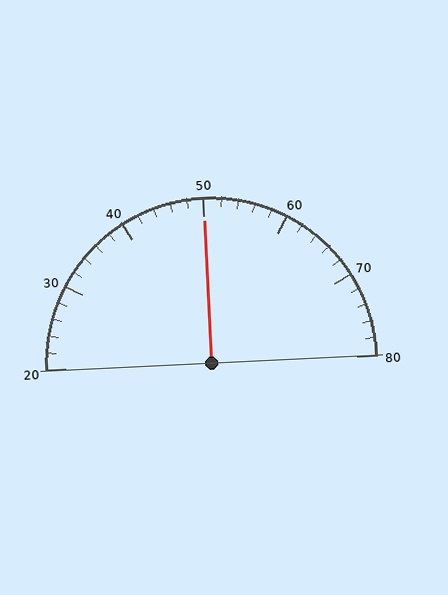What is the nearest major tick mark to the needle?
The nearest major tick mark is 50.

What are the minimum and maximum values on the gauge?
The gauge ranges from 20 to 80.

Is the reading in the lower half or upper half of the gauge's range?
The reading is in the upper half of the range (20 to 80).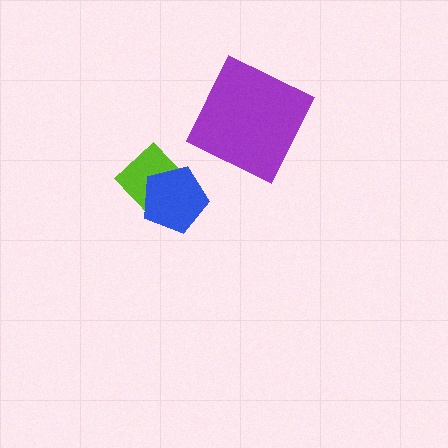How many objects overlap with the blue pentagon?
1 object overlaps with the blue pentagon.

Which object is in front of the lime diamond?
The blue pentagon is in front of the lime diamond.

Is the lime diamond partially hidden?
Yes, it is partially covered by another shape.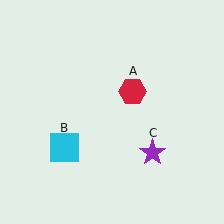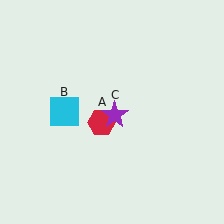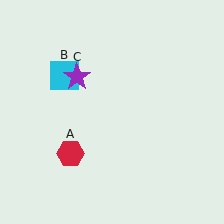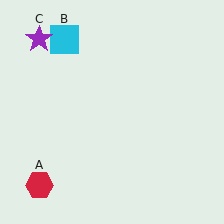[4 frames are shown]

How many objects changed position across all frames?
3 objects changed position: red hexagon (object A), cyan square (object B), purple star (object C).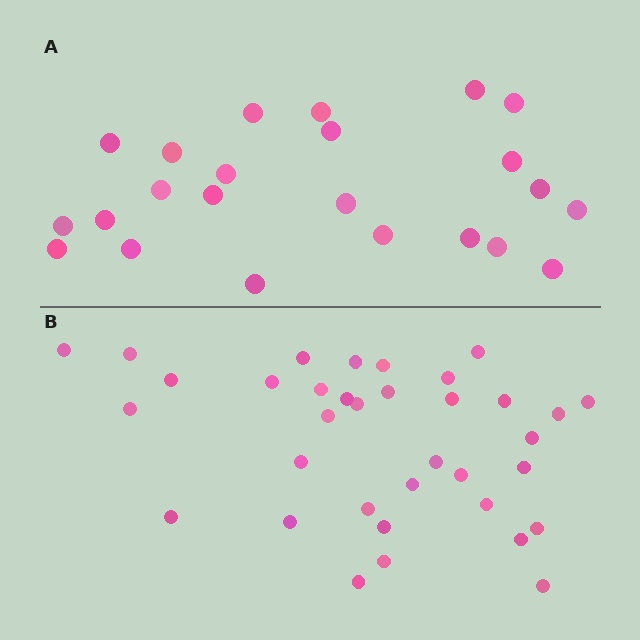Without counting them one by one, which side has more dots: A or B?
Region B (the bottom region) has more dots.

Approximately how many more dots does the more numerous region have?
Region B has roughly 12 or so more dots than region A.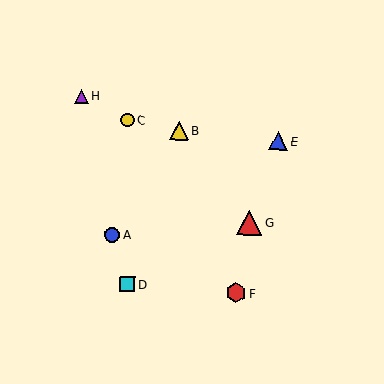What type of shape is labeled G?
Shape G is a red triangle.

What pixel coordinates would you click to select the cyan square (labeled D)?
Click at (128, 284) to select the cyan square D.